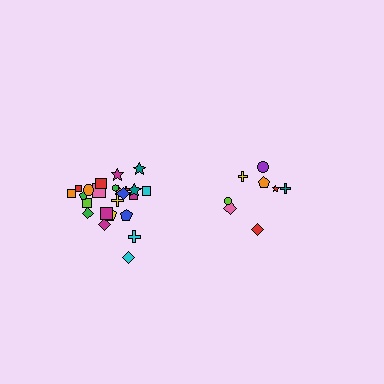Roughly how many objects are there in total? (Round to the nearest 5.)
Roughly 35 objects in total.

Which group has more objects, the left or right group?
The left group.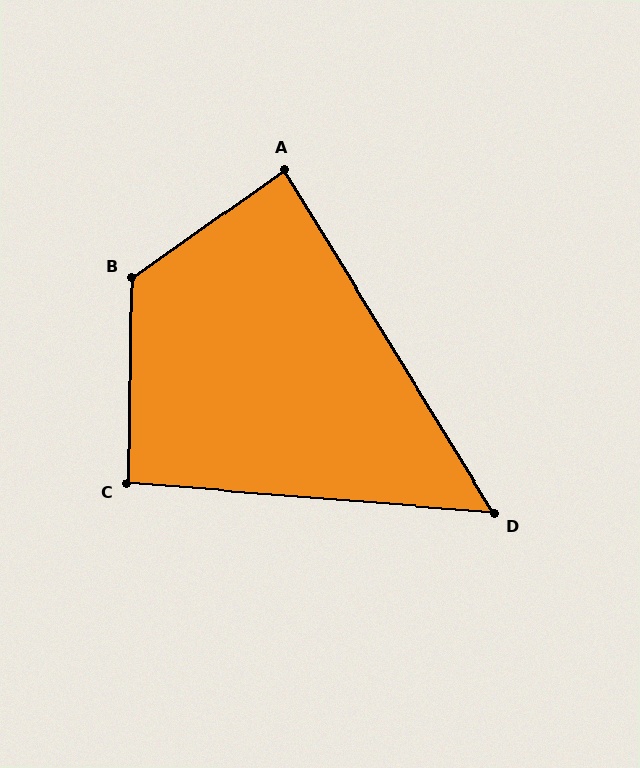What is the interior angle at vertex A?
Approximately 86 degrees (approximately right).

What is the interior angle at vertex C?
Approximately 94 degrees (approximately right).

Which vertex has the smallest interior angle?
D, at approximately 54 degrees.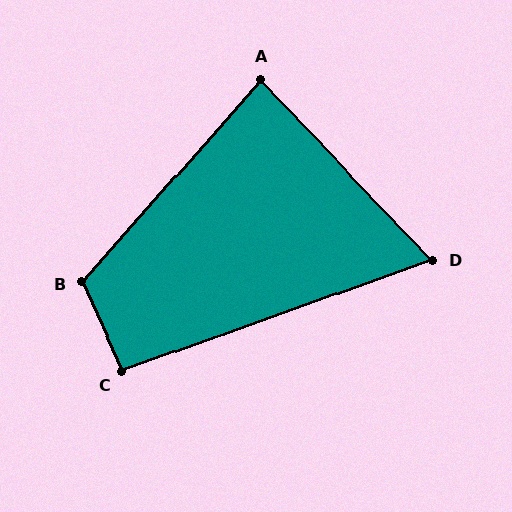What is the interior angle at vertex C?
Approximately 95 degrees (approximately right).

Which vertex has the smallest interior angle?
D, at approximately 66 degrees.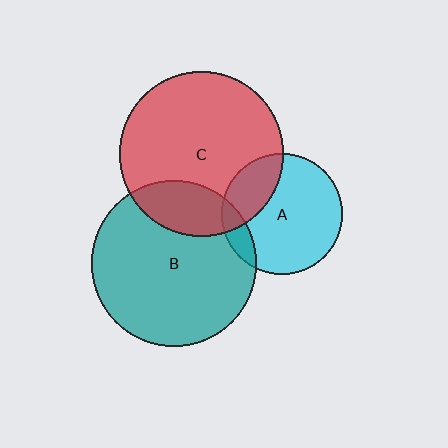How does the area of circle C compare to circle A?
Approximately 1.8 times.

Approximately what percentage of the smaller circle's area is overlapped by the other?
Approximately 25%.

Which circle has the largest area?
Circle B (teal).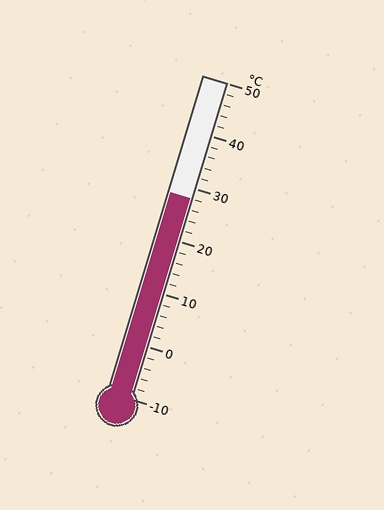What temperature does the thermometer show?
The thermometer shows approximately 28°C.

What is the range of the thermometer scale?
The thermometer scale ranges from -10°C to 50°C.